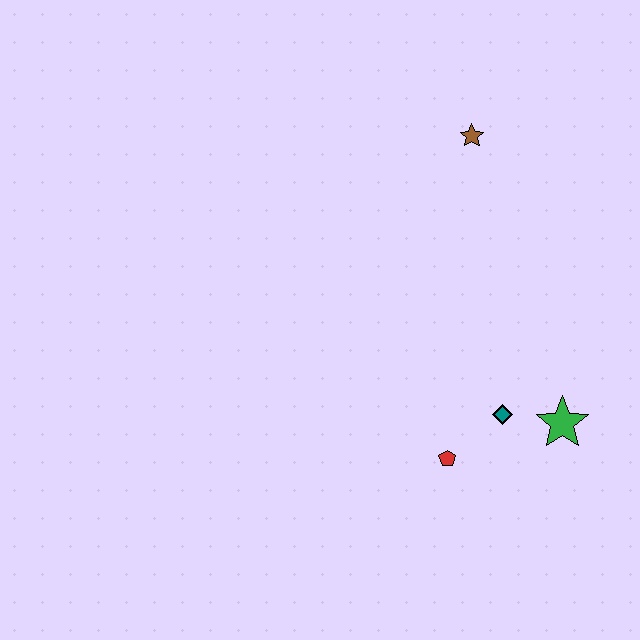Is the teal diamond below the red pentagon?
No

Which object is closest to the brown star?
The teal diamond is closest to the brown star.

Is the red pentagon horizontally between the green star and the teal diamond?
No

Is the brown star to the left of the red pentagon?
No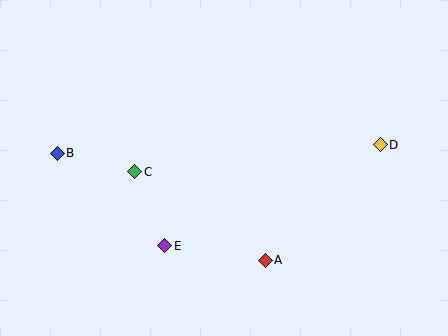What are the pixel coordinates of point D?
Point D is at (380, 145).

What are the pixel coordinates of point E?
Point E is at (165, 246).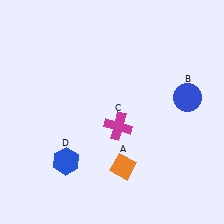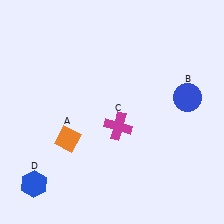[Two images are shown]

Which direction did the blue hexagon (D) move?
The blue hexagon (D) moved left.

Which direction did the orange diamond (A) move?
The orange diamond (A) moved left.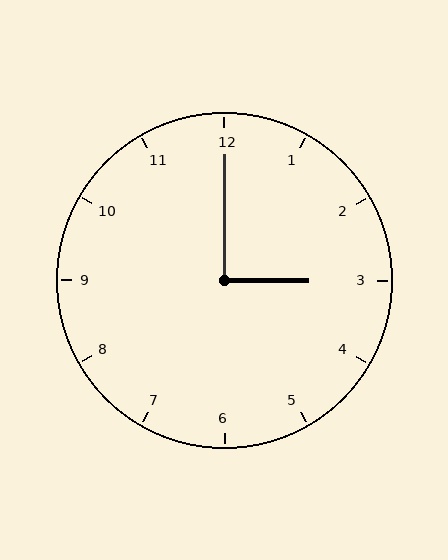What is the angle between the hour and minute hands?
Approximately 90 degrees.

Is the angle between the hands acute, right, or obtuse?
It is right.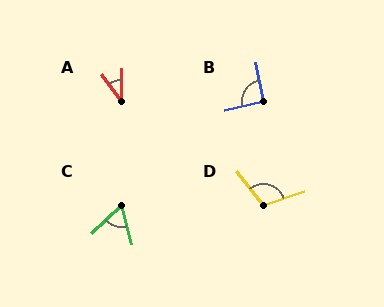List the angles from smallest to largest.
A (36°), C (61°), B (93°), D (110°).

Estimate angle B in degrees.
Approximately 93 degrees.